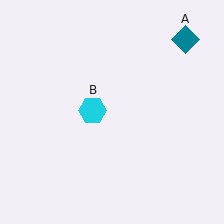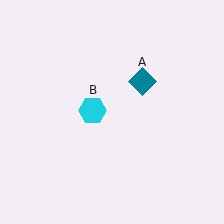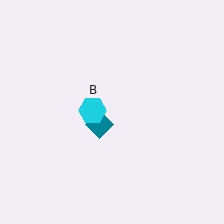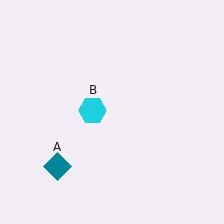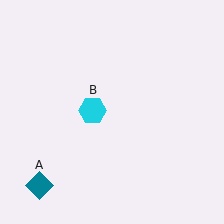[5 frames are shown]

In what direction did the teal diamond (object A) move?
The teal diamond (object A) moved down and to the left.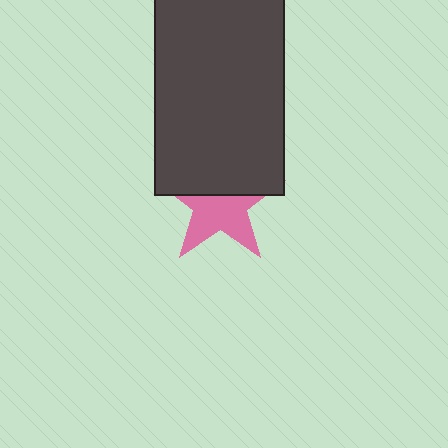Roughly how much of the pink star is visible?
About half of it is visible (roughly 55%).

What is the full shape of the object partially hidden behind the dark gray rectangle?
The partially hidden object is a pink star.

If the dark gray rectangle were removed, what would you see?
You would see the complete pink star.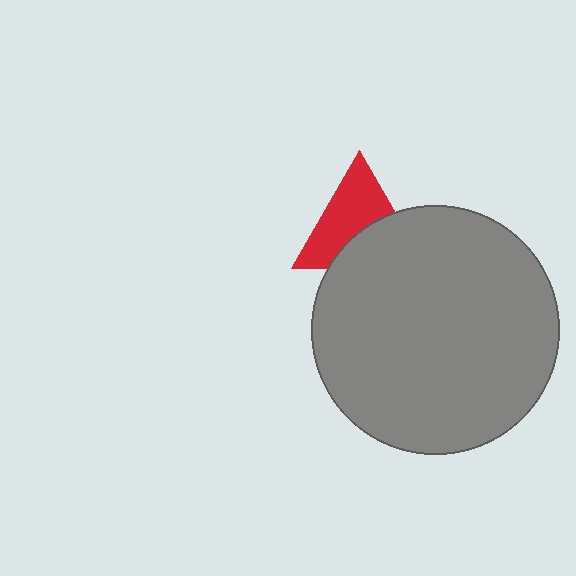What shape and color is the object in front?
The object in front is a gray circle.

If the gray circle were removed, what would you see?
You would see the complete red triangle.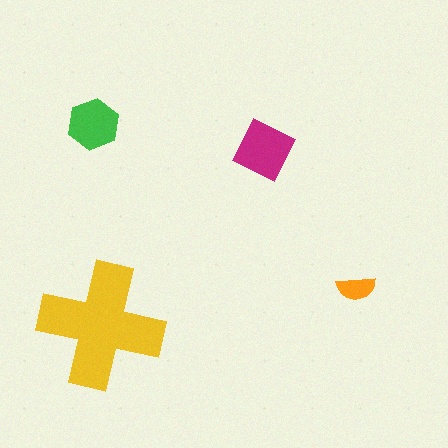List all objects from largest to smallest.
The yellow cross, the magenta diamond, the green hexagon, the orange semicircle.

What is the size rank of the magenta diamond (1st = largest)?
2nd.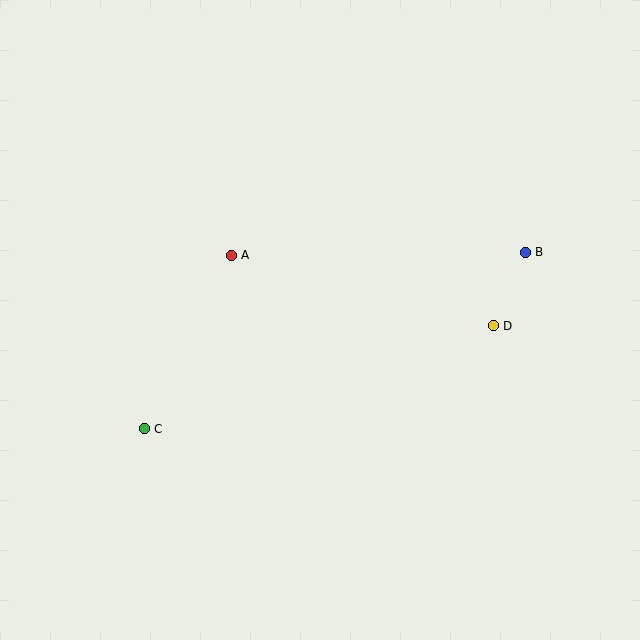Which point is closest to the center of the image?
Point A at (231, 255) is closest to the center.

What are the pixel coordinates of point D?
Point D is at (493, 326).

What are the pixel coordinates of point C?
Point C is at (144, 429).